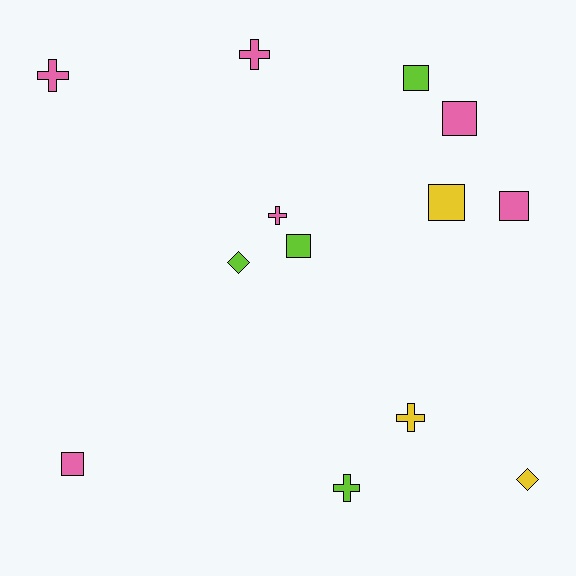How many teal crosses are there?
There are no teal crosses.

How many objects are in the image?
There are 13 objects.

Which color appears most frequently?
Pink, with 6 objects.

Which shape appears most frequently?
Square, with 6 objects.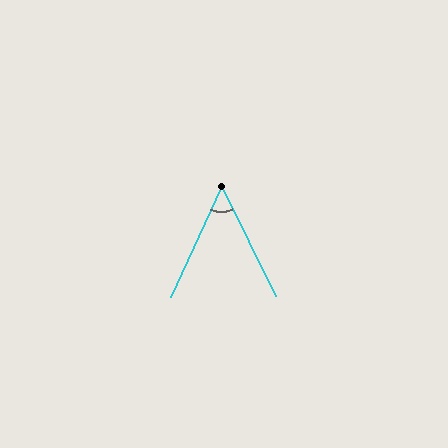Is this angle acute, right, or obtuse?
It is acute.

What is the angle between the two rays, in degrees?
Approximately 51 degrees.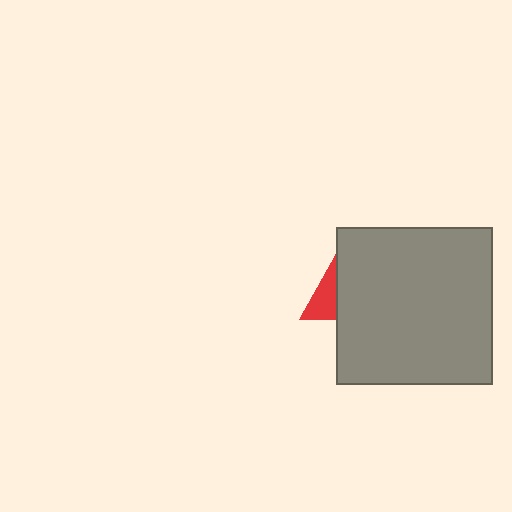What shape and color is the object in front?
The object in front is a gray square.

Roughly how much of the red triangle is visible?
A small part of it is visible (roughly 30%).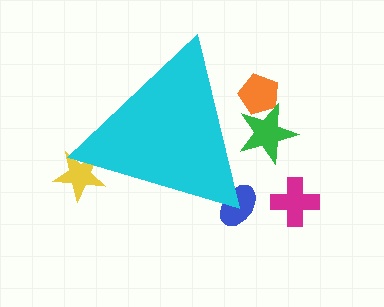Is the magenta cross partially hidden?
No, the magenta cross is fully visible.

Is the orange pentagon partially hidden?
Yes, the orange pentagon is partially hidden behind the cyan triangle.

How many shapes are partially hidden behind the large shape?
4 shapes are partially hidden.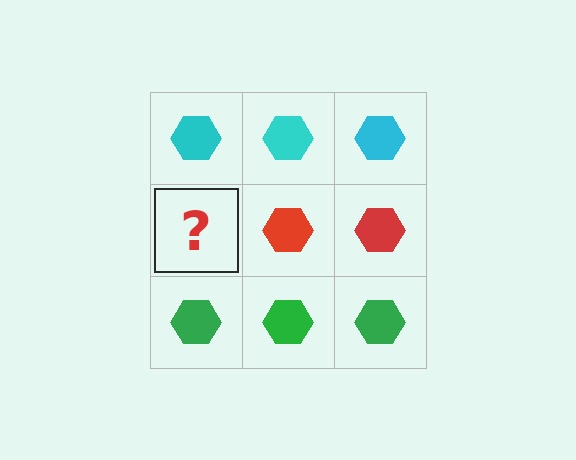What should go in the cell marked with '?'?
The missing cell should contain a red hexagon.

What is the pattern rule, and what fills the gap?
The rule is that each row has a consistent color. The gap should be filled with a red hexagon.